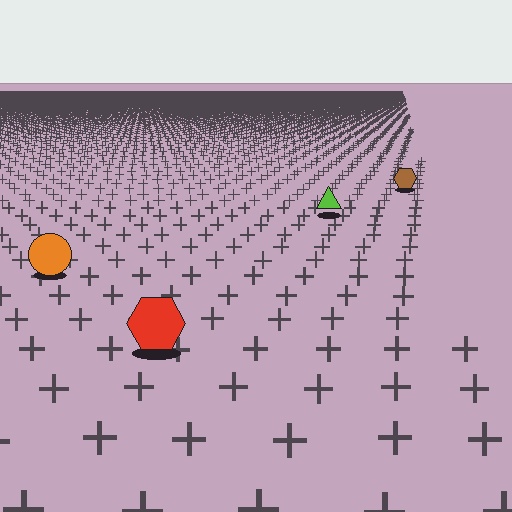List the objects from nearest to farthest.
From nearest to farthest: the red hexagon, the orange circle, the lime triangle, the brown hexagon.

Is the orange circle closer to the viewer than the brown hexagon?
Yes. The orange circle is closer — you can tell from the texture gradient: the ground texture is coarser near it.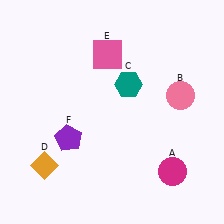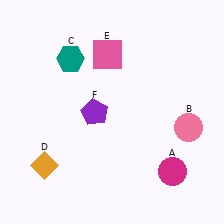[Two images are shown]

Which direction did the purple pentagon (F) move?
The purple pentagon (F) moved right.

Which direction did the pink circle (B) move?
The pink circle (B) moved down.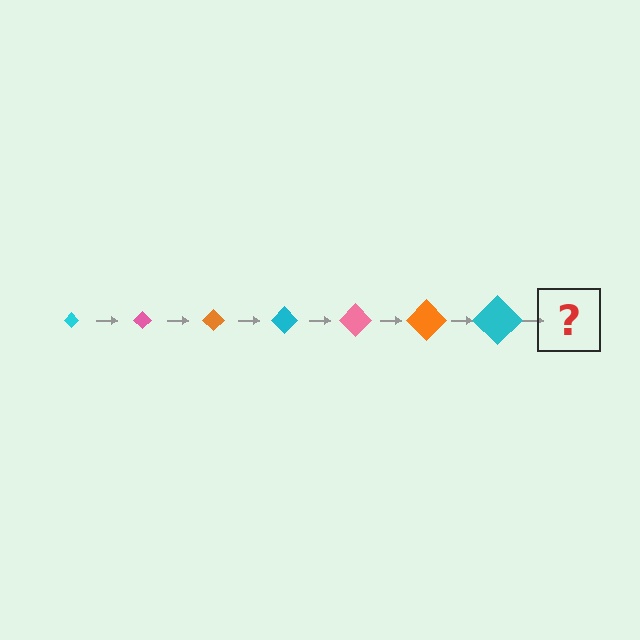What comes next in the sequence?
The next element should be a pink diamond, larger than the previous one.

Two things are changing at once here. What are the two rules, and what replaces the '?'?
The two rules are that the diamond grows larger each step and the color cycles through cyan, pink, and orange. The '?' should be a pink diamond, larger than the previous one.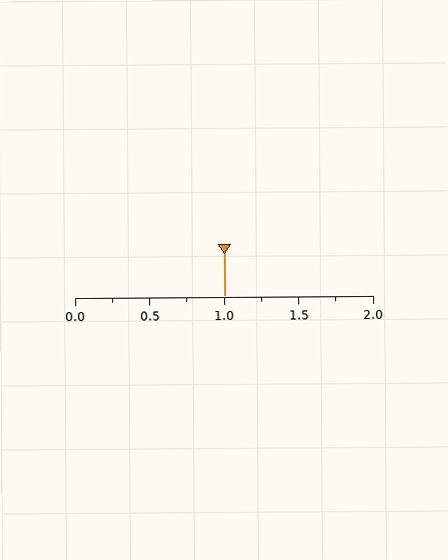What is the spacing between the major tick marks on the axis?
The major ticks are spaced 0.5 apart.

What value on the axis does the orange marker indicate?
The marker indicates approximately 1.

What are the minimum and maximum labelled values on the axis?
The axis runs from 0.0 to 2.0.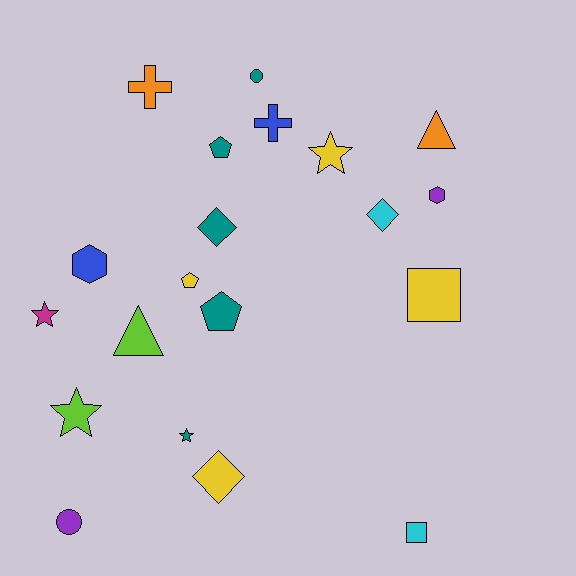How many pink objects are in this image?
There are no pink objects.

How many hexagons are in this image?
There are 2 hexagons.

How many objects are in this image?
There are 20 objects.